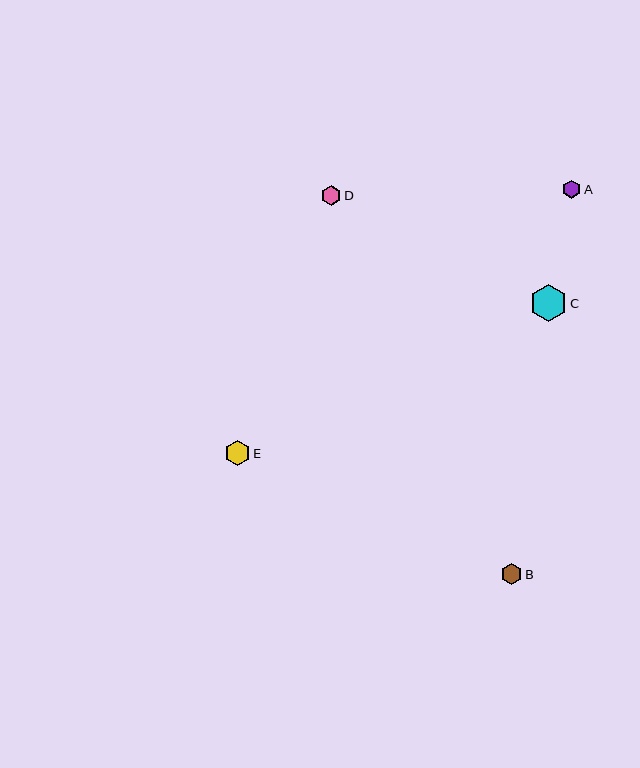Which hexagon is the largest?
Hexagon C is the largest with a size of approximately 37 pixels.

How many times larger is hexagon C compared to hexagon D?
Hexagon C is approximately 1.9 times the size of hexagon D.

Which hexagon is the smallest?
Hexagon A is the smallest with a size of approximately 18 pixels.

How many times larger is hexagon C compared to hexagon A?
Hexagon C is approximately 2.1 times the size of hexagon A.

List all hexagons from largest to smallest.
From largest to smallest: C, E, B, D, A.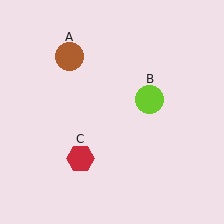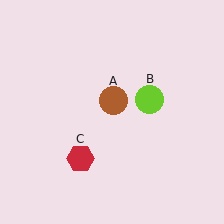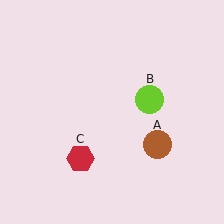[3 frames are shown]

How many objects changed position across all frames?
1 object changed position: brown circle (object A).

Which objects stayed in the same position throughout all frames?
Lime circle (object B) and red hexagon (object C) remained stationary.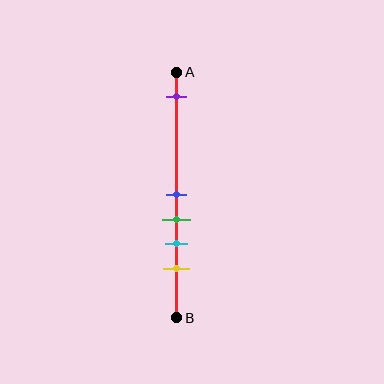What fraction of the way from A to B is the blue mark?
The blue mark is approximately 50% (0.5) of the way from A to B.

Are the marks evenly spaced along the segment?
No, the marks are not evenly spaced.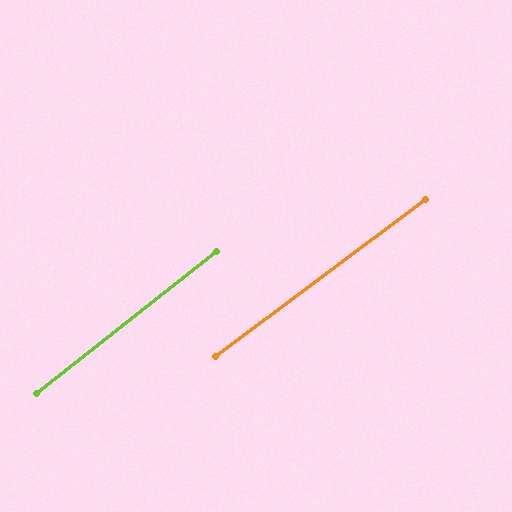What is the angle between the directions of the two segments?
Approximately 1 degree.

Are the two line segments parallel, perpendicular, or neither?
Parallel — their directions differ by only 1.4°.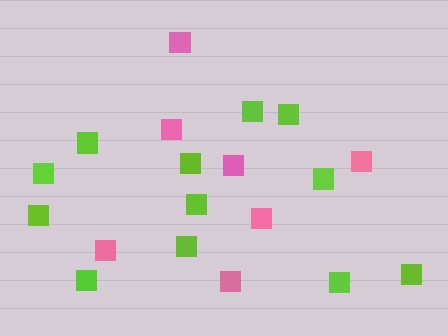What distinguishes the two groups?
There are 2 groups: one group of pink squares (7) and one group of lime squares (12).